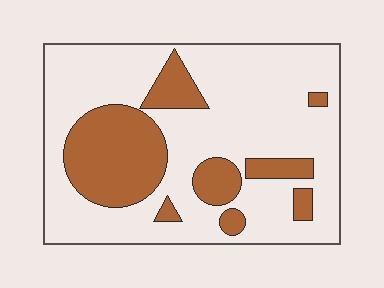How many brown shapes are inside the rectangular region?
8.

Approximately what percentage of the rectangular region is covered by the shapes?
Approximately 25%.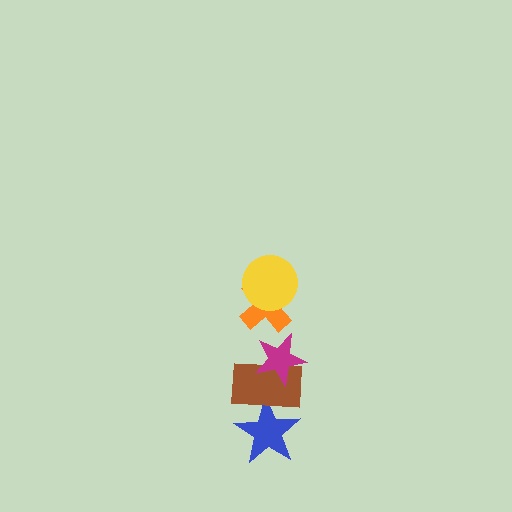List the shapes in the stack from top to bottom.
From top to bottom: the yellow circle, the orange cross, the magenta star, the brown rectangle, the blue star.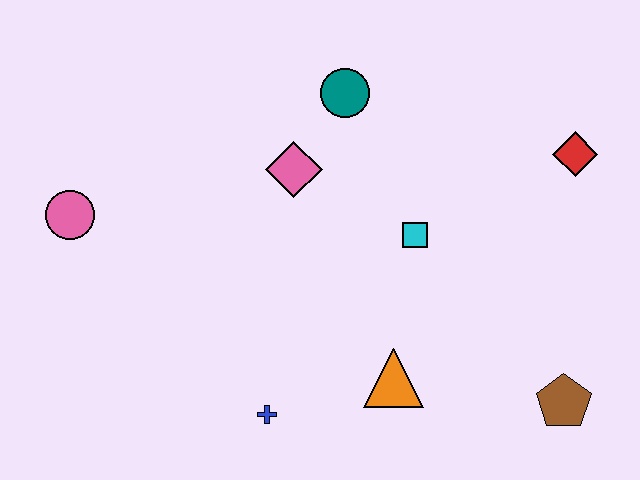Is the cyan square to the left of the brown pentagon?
Yes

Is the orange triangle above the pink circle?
No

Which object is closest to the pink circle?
The pink diamond is closest to the pink circle.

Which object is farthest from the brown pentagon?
The pink circle is farthest from the brown pentagon.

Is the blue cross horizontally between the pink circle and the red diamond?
Yes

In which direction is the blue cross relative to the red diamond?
The blue cross is to the left of the red diamond.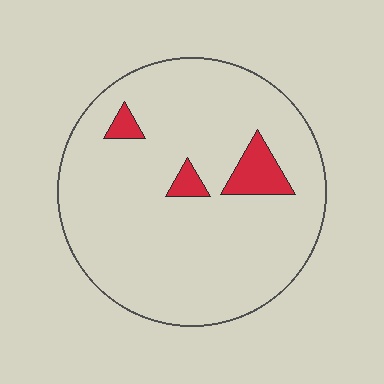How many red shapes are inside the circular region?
3.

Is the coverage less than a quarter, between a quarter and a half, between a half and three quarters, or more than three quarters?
Less than a quarter.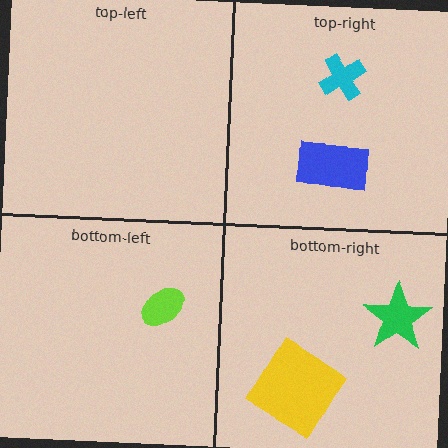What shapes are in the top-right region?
The cyan cross, the blue rectangle.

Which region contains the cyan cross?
The top-right region.